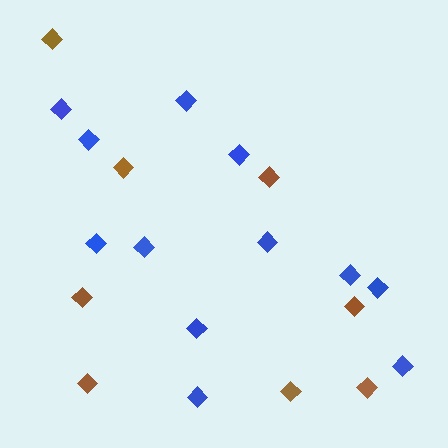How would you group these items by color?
There are 2 groups: one group of blue diamonds (12) and one group of brown diamonds (8).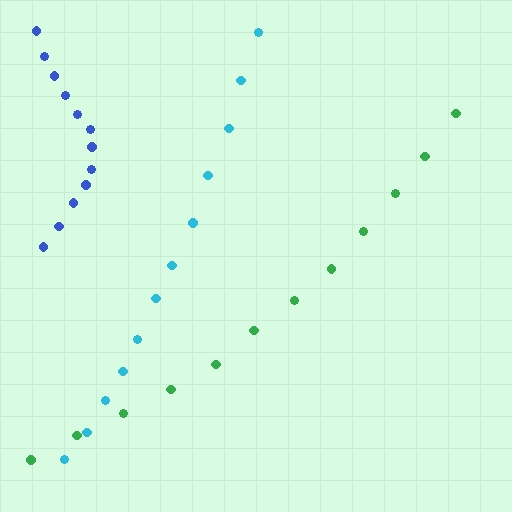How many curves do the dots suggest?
There are 3 distinct paths.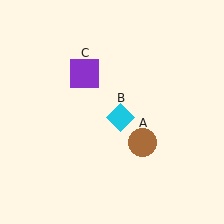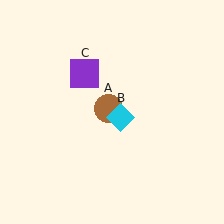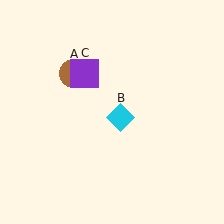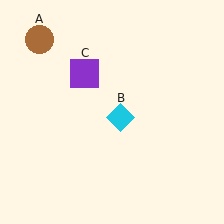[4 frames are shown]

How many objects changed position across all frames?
1 object changed position: brown circle (object A).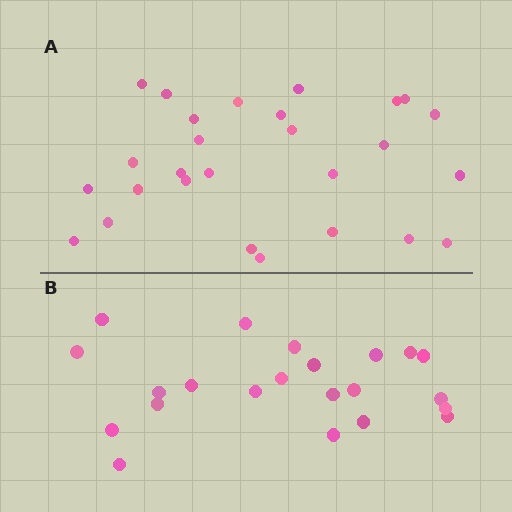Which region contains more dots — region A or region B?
Region A (the top region) has more dots.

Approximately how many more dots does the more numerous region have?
Region A has about 5 more dots than region B.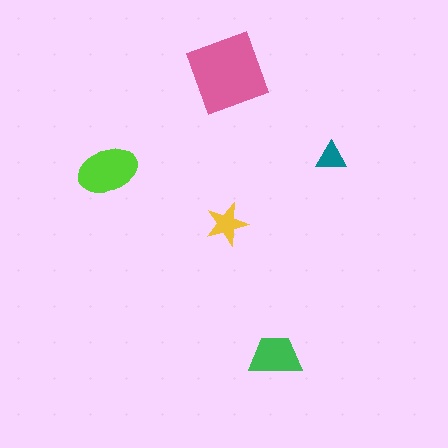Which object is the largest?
The pink diamond.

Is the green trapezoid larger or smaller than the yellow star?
Larger.